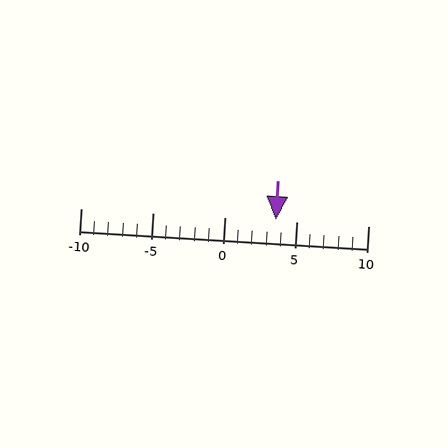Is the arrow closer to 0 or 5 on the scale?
The arrow is closer to 5.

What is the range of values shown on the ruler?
The ruler shows values from -10 to 10.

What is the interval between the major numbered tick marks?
The major tick marks are spaced 5 units apart.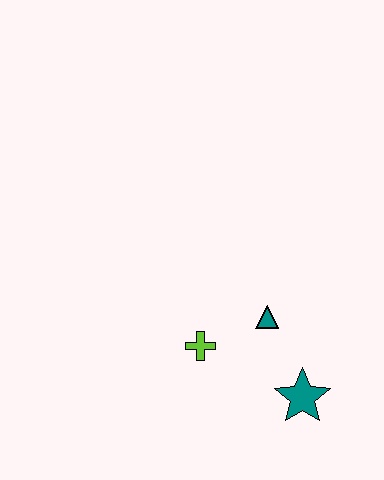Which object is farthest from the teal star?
The lime cross is farthest from the teal star.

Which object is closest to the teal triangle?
The lime cross is closest to the teal triangle.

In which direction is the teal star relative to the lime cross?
The teal star is to the right of the lime cross.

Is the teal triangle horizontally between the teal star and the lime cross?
Yes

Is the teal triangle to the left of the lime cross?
No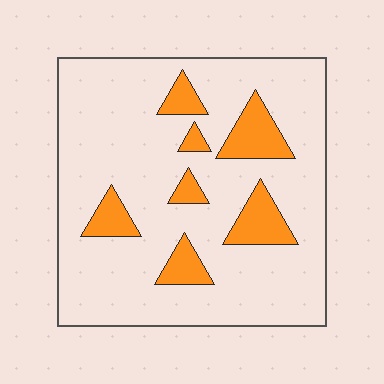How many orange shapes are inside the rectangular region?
7.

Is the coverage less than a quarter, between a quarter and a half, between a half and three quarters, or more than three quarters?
Less than a quarter.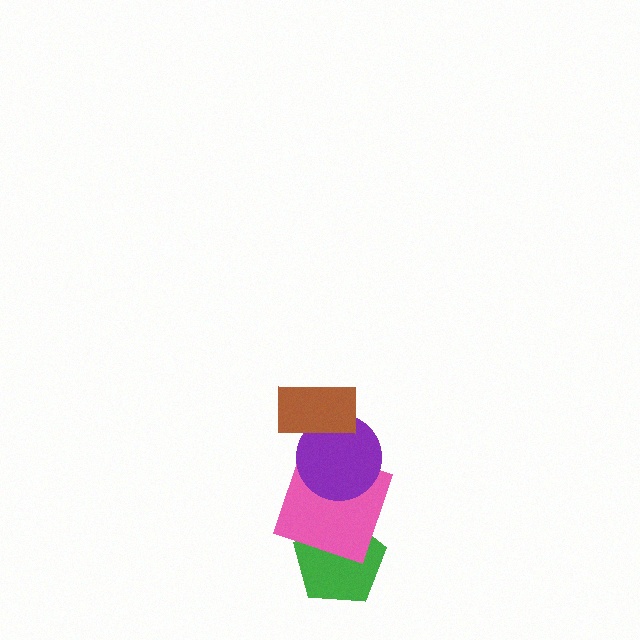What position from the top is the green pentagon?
The green pentagon is 4th from the top.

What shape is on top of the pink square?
The purple circle is on top of the pink square.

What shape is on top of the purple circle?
The brown rectangle is on top of the purple circle.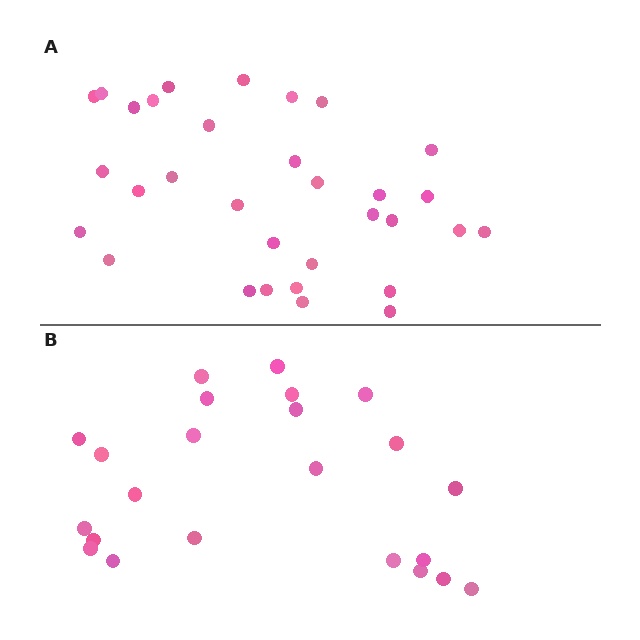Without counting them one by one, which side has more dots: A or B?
Region A (the top region) has more dots.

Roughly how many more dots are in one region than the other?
Region A has roughly 8 or so more dots than region B.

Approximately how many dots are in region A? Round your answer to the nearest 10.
About 30 dots. (The exact count is 32, which rounds to 30.)